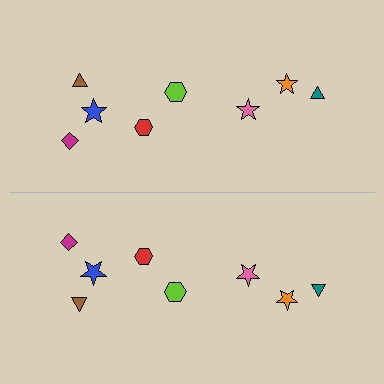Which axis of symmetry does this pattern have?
The pattern has a horizontal axis of symmetry running through the center of the image.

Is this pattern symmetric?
Yes, this pattern has bilateral (reflection) symmetry.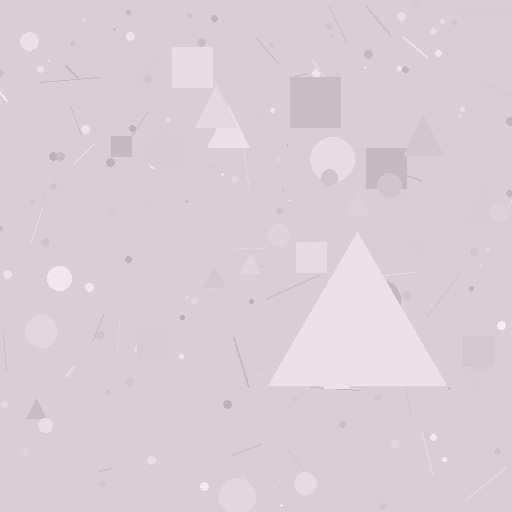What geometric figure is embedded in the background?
A triangle is embedded in the background.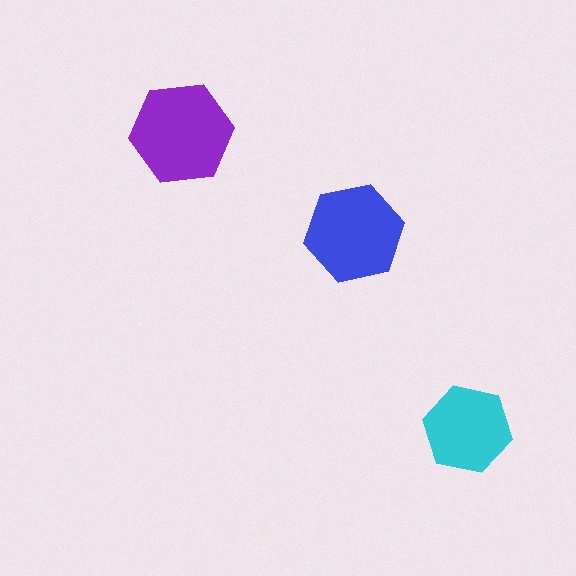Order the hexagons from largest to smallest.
the purple one, the blue one, the cyan one.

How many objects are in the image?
There are 3 objects in the image.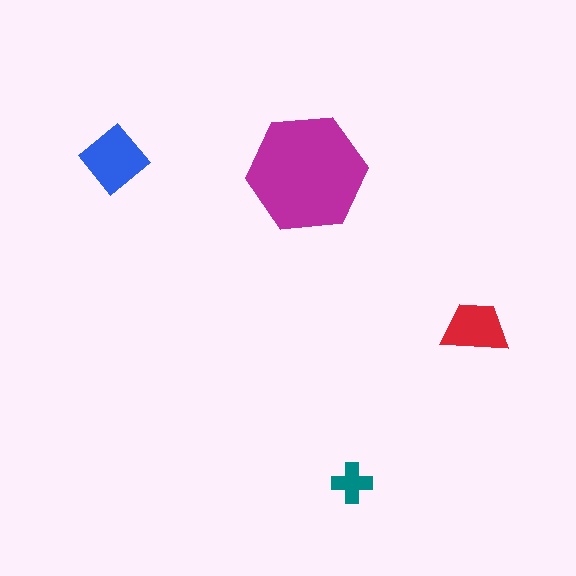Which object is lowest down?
The teal cross is bottommost.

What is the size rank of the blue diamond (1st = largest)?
2nd.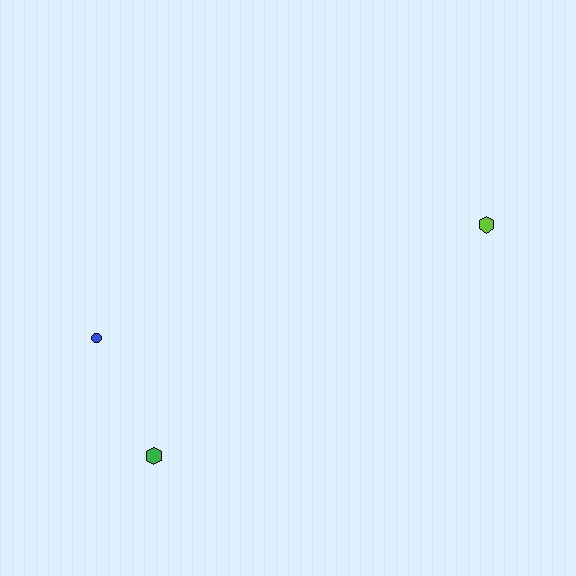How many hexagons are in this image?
There are 2 hexagons.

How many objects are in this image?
There are 3 objects.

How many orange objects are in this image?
There are no orange objects.